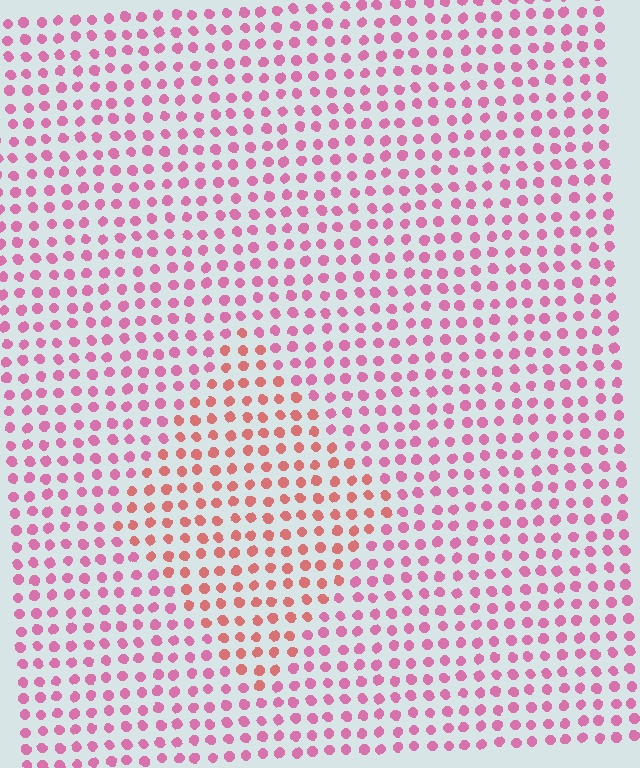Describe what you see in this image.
The image is filled with small pink elements in a uniform arrangement. A diamond-shaped region is visible where the elements are tinted to a slightly different hue, forming a subtle color boundary.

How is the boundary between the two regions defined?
The boundary is defined purely by a slight shift in hue (about 33 degrees). Spacing, size, and orientation are identical on both sides.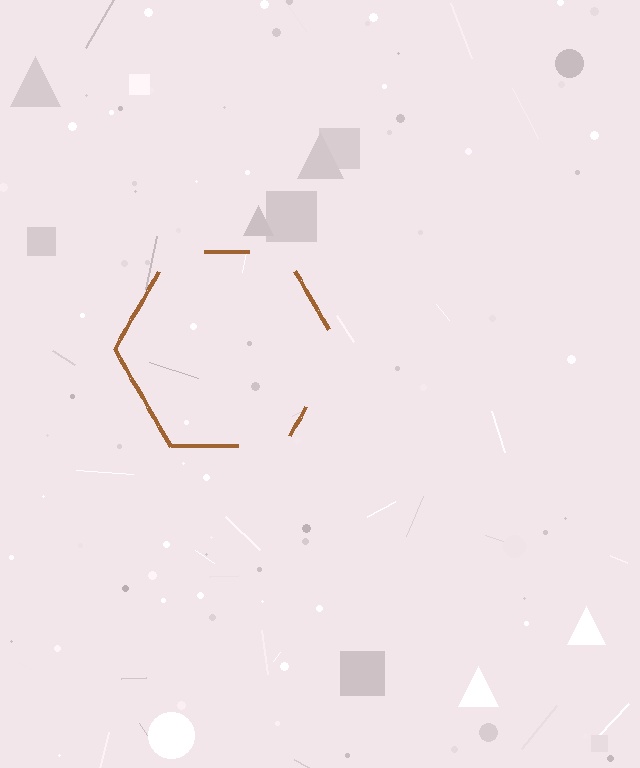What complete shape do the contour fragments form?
The contour fragments form a hexagon.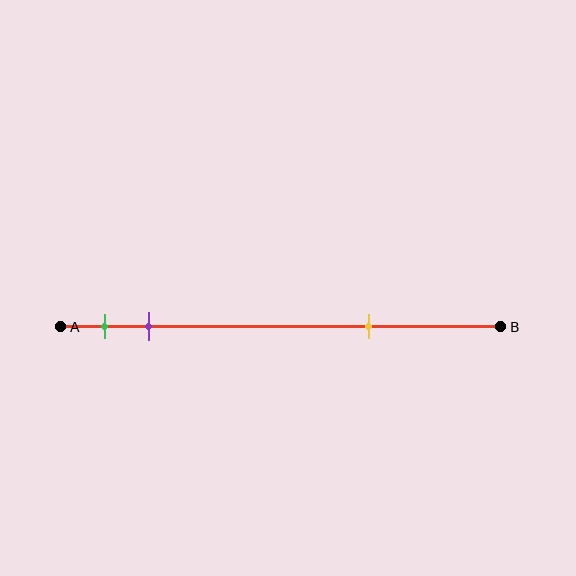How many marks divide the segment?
There are 3 marks dividing the segment.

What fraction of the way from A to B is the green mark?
The green mark is approximately 10% (0.1) of the way from A to B.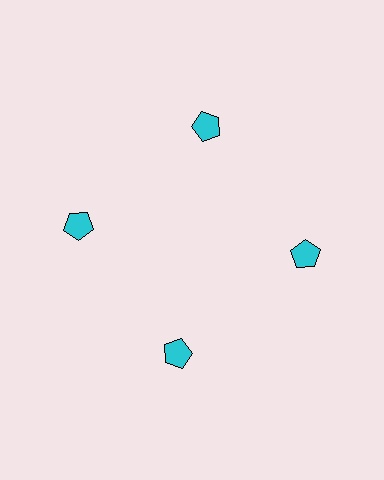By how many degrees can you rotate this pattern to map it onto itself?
The pattern maps onto itself every 90 degrees of rotation.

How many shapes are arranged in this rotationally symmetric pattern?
There are 4 shapes, arranged in 4 groups of 1.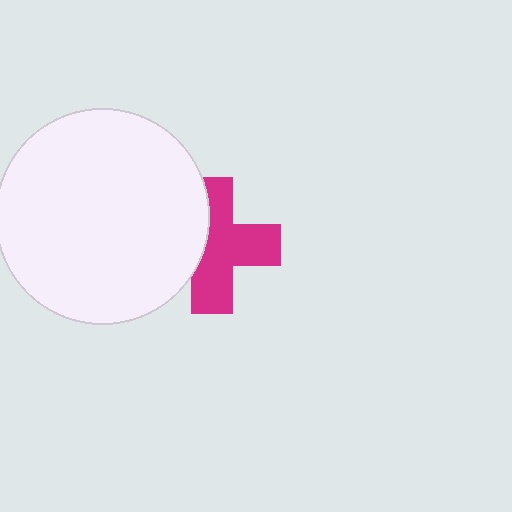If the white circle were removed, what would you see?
You would see the complete magenta cross.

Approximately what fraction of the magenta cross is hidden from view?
Roughly 35% of the magenta cross is hidden behind the white circle.